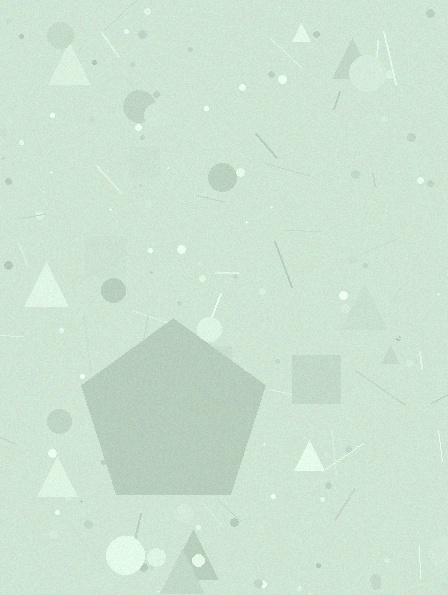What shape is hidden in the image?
A pentagon is hidden in the image.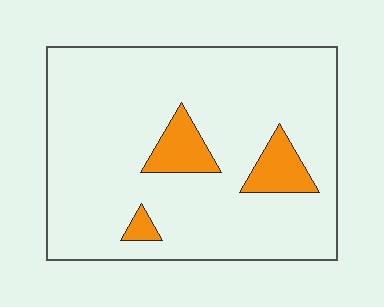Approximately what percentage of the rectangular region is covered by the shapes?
Approximately 10%.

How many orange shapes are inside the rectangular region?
3.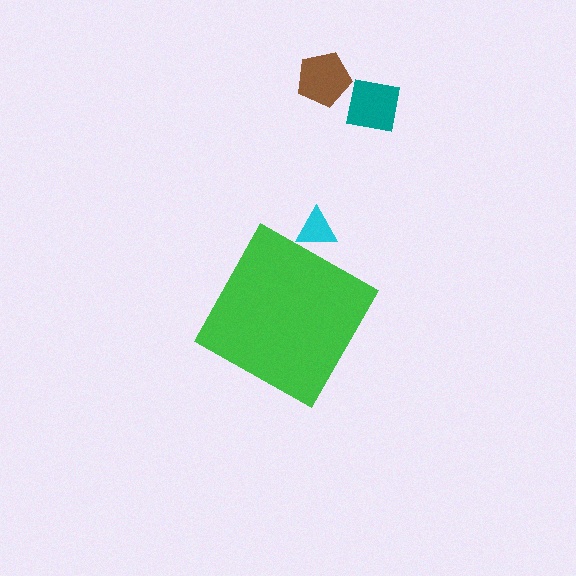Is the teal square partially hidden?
No, the teal square is fully visible.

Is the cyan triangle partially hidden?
Yes, the cyan triangle is partially hidden behind the green diamond.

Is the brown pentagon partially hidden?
No, the brown pentagon is fully visible.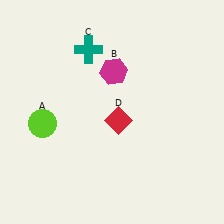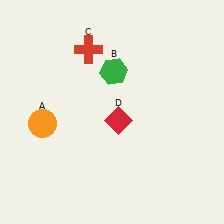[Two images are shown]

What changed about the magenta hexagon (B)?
In Image 1, B is magenta. In Image 2, it changed to green.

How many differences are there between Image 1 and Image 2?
There are 3 differences between the two images.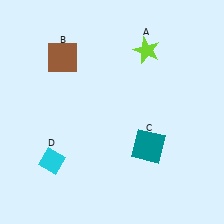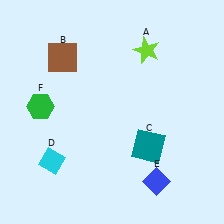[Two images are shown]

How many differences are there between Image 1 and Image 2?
There are 2 differences between the two images.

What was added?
A blue diamond (E), a green hexagon (F) were added in Image 2.